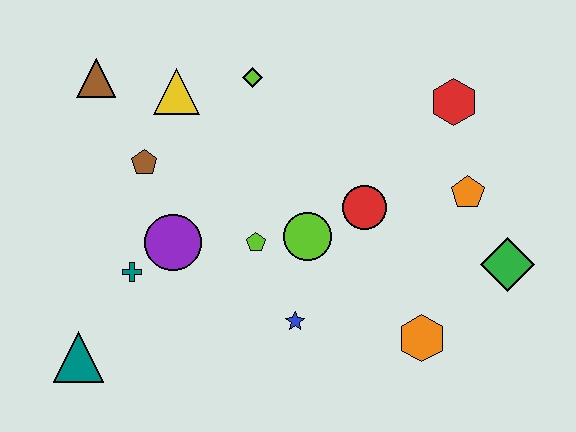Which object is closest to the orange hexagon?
The green diamond is closest to the orange hexagon.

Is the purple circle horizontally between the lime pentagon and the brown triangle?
Yes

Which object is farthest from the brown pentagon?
The green diamond is farthest from the brown pentagon.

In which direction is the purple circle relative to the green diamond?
The purple circle is to the left of the green diamond.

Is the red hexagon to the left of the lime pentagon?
No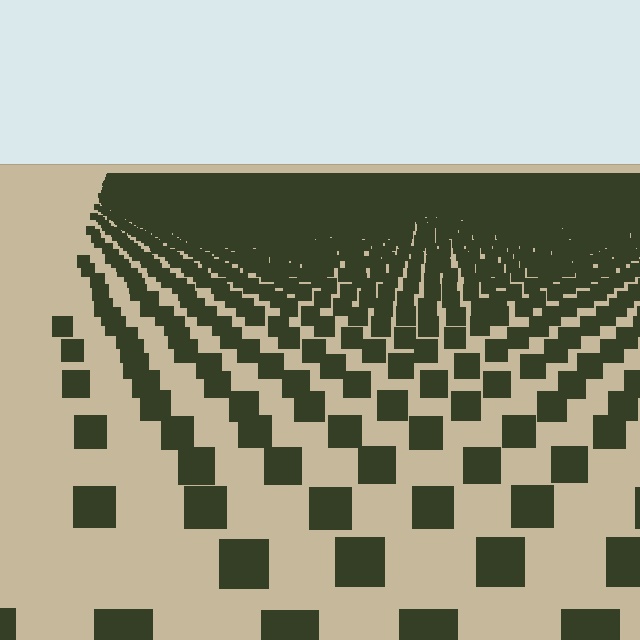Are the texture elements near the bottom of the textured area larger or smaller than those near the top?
Larger. Near the bottom, elements are closer to the viewer and appear at a bigger on-screen size.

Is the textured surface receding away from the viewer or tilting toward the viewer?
The surface is receding away from the viewer. Texture elements get smaller and denser toward the top.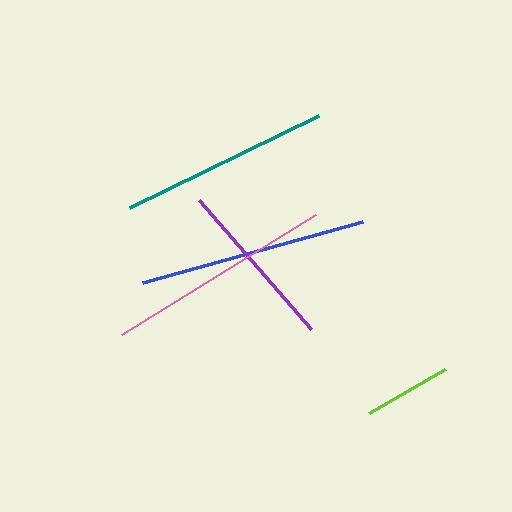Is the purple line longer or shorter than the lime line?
The purple line is longer than the lime line.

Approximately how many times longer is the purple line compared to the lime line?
The purple line is approximately 2.0 times the length of the lime line.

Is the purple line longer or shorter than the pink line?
The pink line is longer than the purple line.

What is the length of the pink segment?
The pink segment is approximately 227 pixels long.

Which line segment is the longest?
The blue line is the longest at approximately 228 pixels.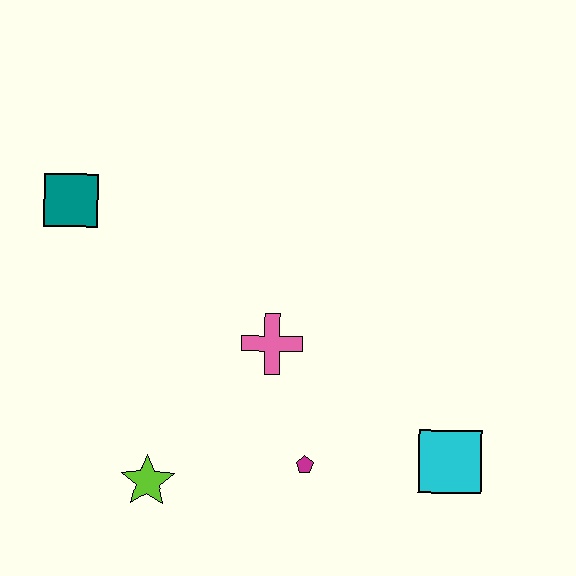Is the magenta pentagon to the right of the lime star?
Yes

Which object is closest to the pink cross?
The magenta pentagon is closest to the pink cross.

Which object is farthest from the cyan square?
The teal square is farthest from the cyan square.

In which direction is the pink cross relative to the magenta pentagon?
The pink cross is above the magenta pentagon.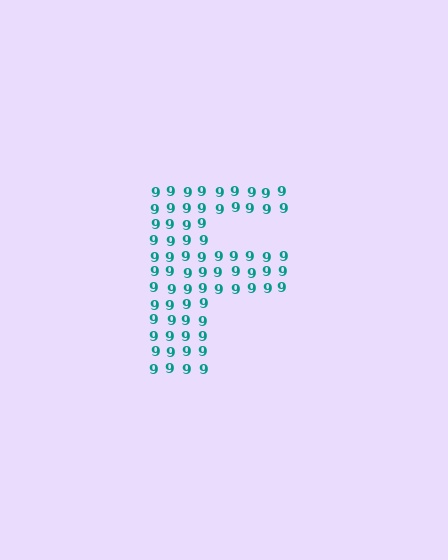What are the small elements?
The small elements are digit 9's.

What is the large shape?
The large shape is the letter F.